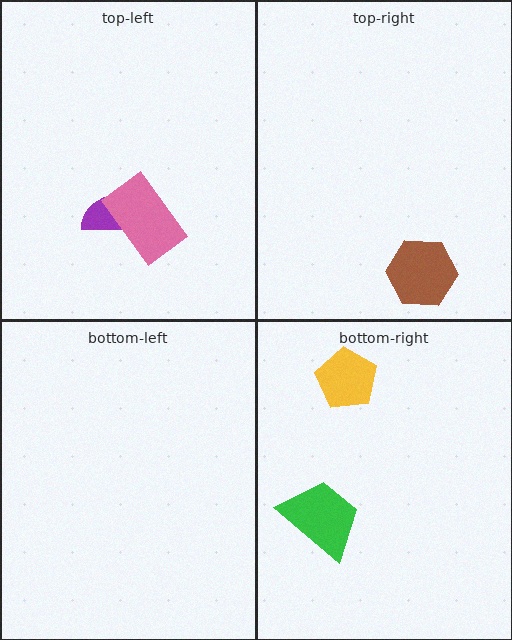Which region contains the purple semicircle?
The top-left region.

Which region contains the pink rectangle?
The top-left region.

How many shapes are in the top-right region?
1.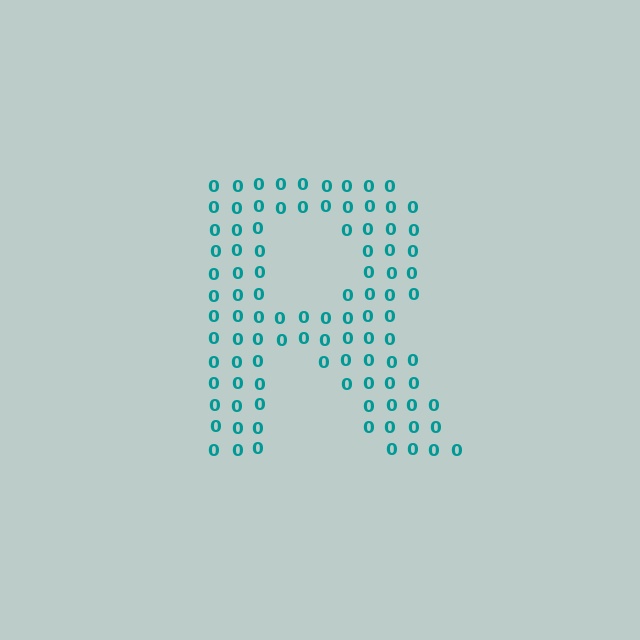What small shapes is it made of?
It is made of small digit 0's.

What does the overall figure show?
The overall figure shows the letter R.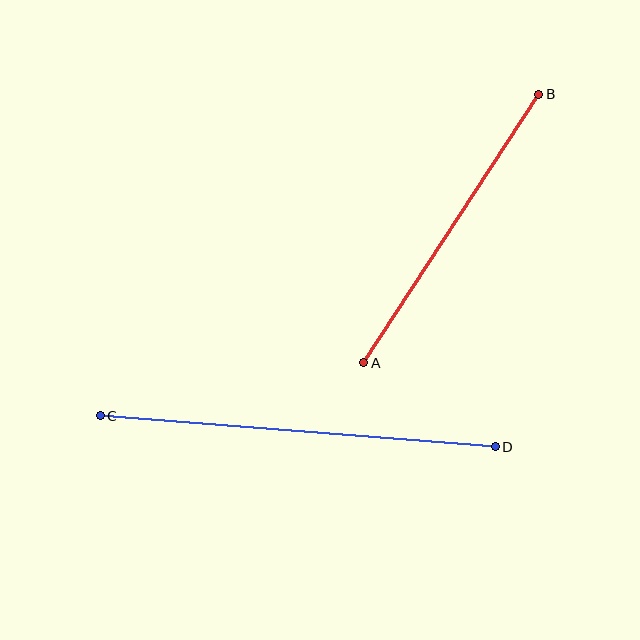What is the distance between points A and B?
The distance is approximately 320 pixels.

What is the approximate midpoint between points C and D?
The midpoint is at approximately (298, 431) pixels.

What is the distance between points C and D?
The distance is approximately 396 pixels.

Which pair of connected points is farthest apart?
Points C and D are farthest apart.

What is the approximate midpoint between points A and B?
The midpoint is at approximately (451, 228) pixels.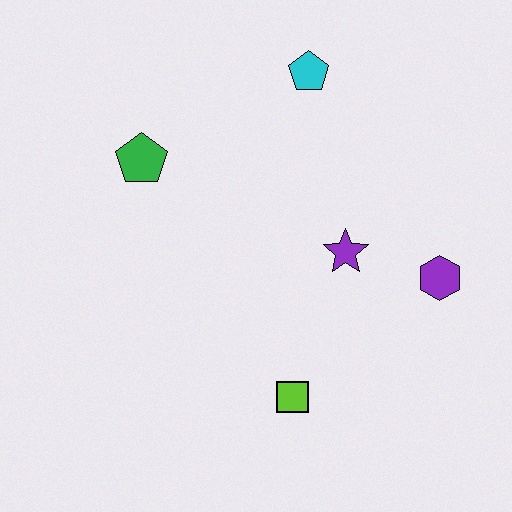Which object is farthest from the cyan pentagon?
The lime square is farthest from the cyan pentagon.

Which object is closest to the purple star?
The purple hexagon is closest to the purple star.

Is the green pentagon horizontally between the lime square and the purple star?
No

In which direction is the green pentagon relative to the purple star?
The green pentagon is to the left of the purple star.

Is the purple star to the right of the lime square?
Yes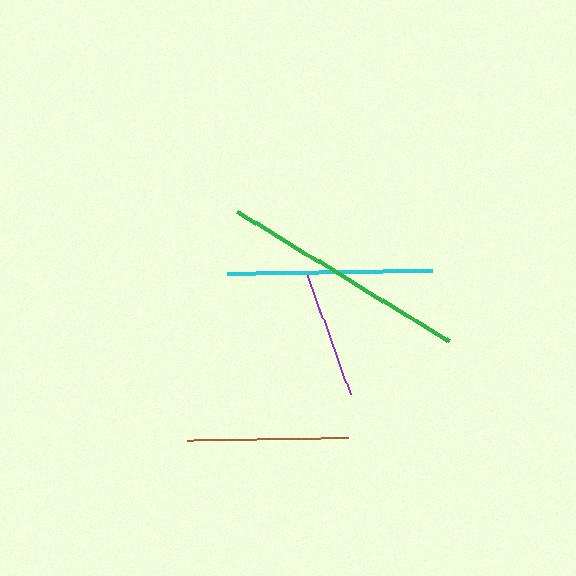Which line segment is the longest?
The green line is the longest at approximately 249 pixels.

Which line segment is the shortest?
The purple line is the shortest at approximately 129 pixels.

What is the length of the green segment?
The green segment is approximately 249 pixels long.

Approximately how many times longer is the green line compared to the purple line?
The green line is approximately 1.9 times the length of the purple line.